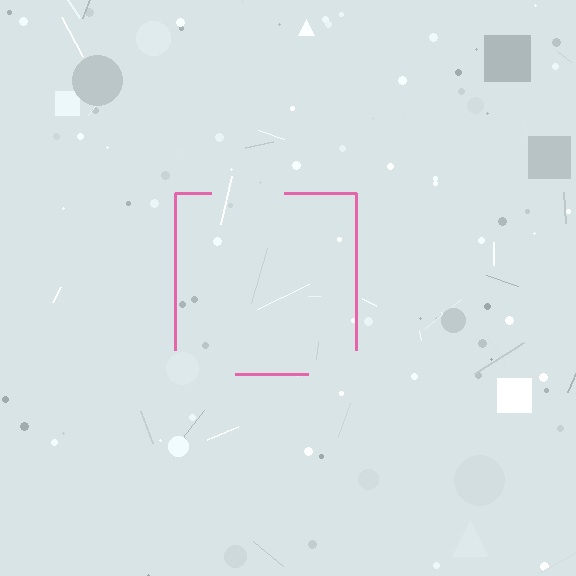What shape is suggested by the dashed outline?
The dashed outline suggests a square.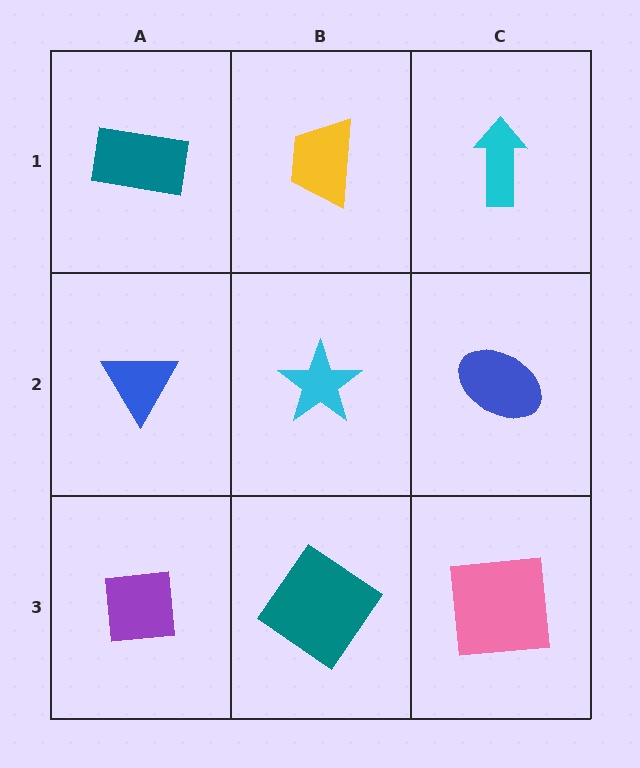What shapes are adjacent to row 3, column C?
A blue ellipse (row 2, column C), a teal diamond (row 3, column B).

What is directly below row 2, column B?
A teal diamond.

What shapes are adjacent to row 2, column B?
A yellow trapezoid (row 1, column B), a teal diamond (row 3, column B), a blue triangle (row 2, column A), a blue ellipse (row 2, column C).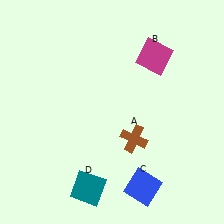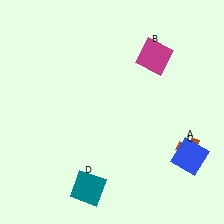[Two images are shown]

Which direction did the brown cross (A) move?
The brown cross (A) moved right.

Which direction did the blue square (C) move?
The blue square (C) moved right.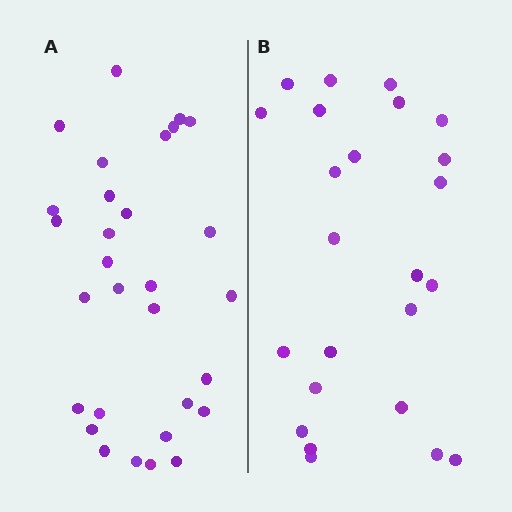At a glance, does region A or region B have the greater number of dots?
Region A (the left region) has more dots.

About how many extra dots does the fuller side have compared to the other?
Region A has about 6 more dots than region B.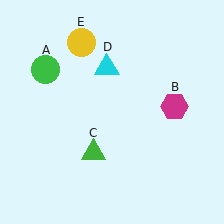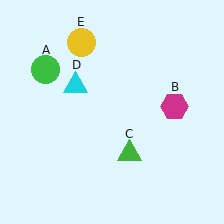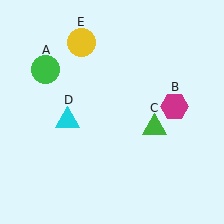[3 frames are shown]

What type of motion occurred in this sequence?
The green triangle (object C), cyan triangle (object D) rotated counterclockwise around the center of the scene.